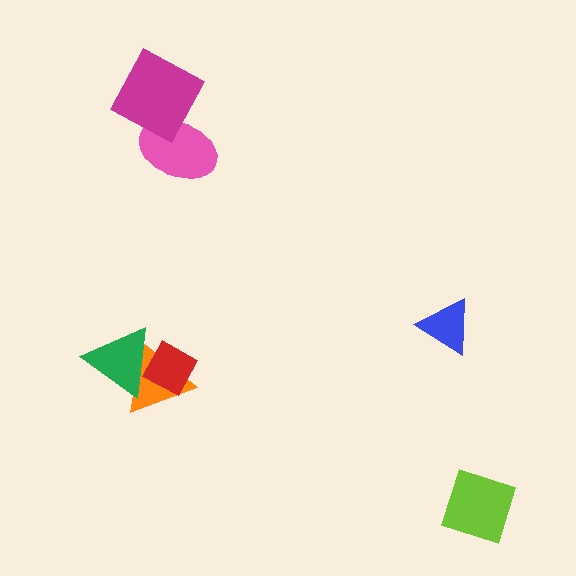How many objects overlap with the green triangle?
2 objects overlap with the green triangle.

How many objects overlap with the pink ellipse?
1 object overlaps with the pink ellipse.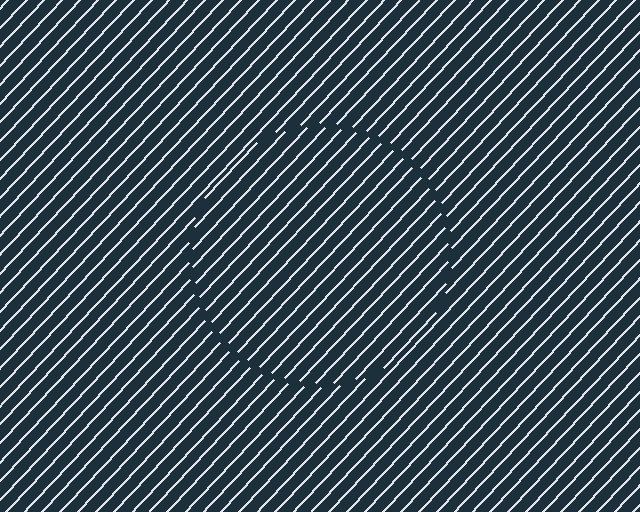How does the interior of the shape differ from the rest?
The interior of the shape contains the same grating, shifted by half a period — the contour is defined by the phase discontinuity where line-ends from the inner and outer gratings abut.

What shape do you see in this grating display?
An illusory circle. The interior of the shape contains the same grating, shifted by half a period — the contour is defined by the phase discontinuity where line-ends from the inner and outer gratings abut.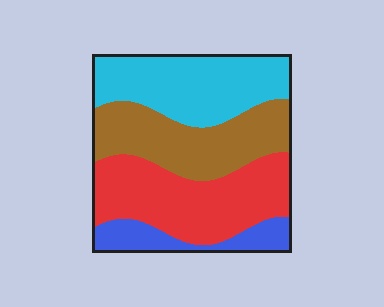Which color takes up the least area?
Blue, at roughly 10%.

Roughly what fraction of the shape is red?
Red covers roughly 30% of the shape.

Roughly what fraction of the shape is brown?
Brown takes up about one quarter (1/4) of the shape.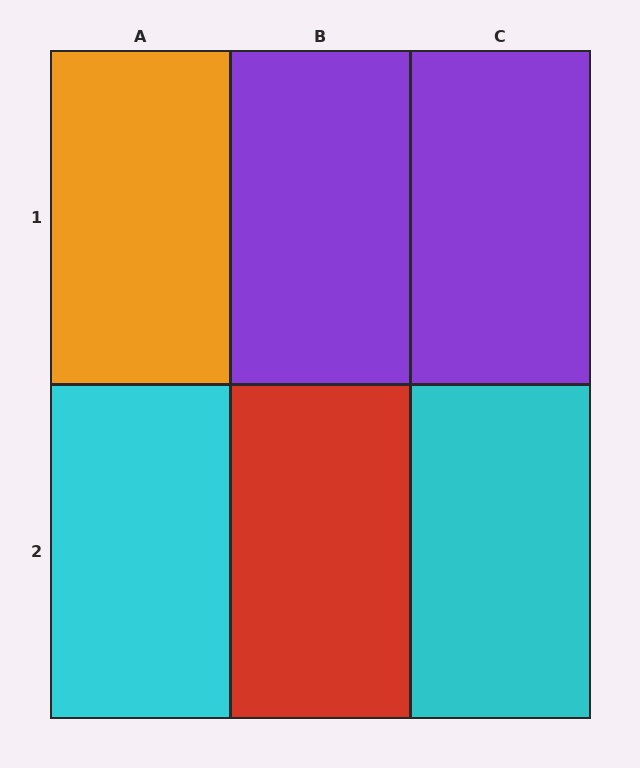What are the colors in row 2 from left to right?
Cyan, red, cyan.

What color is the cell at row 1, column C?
Purple.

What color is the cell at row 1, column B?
Purple.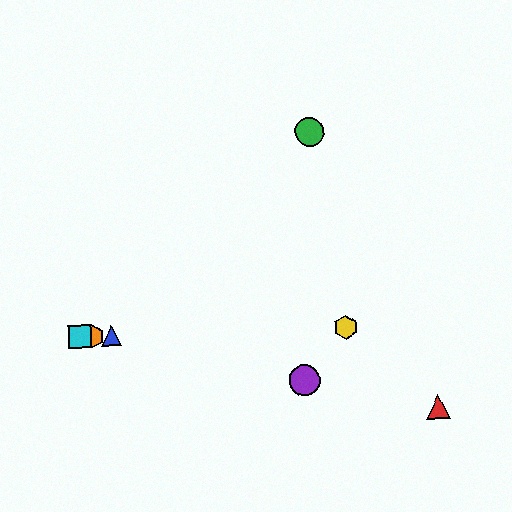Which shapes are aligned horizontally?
The blue triangle, the yellow hexagon, the orange hexagon, the cyan square are aligned horizontally.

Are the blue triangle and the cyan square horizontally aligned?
Yes, both are at y≈336.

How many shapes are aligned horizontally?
4 shapes (the blue triangle, the yellow hexagon, the orange hexagon, the cyan square) are aligned horizontally.